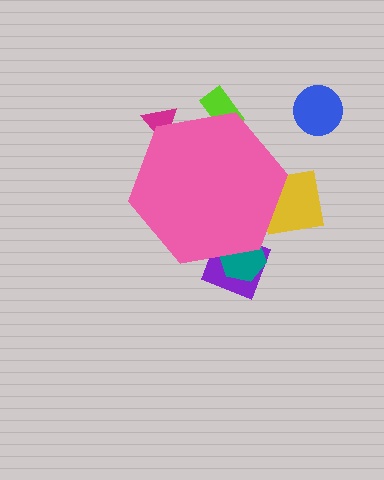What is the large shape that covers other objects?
A pink hexagon.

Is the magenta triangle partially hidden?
Yes, the magenta triangle is partially hidden behind the pink hexagon.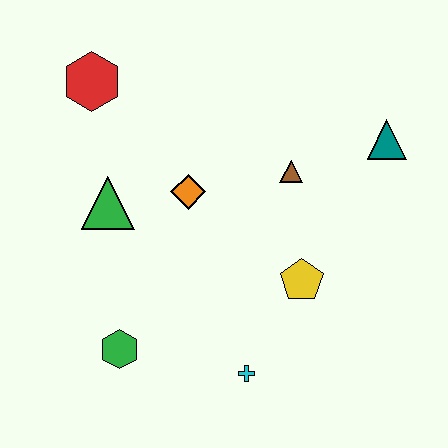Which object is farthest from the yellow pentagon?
The red hexagon is farthest from the yellow pentagon.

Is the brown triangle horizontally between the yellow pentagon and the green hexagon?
Yes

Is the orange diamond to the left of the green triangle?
No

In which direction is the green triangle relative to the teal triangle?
The green triangle is to the left of the teal triangle.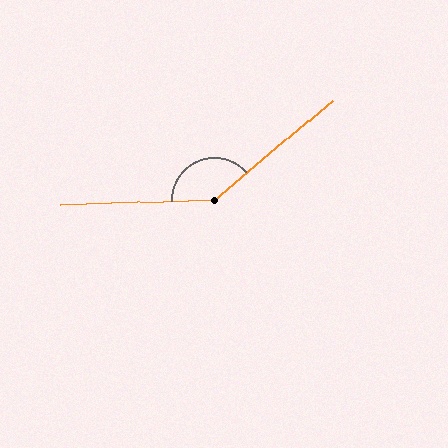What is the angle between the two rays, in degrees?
Approximately 141 degrees.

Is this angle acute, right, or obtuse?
It is obtuse.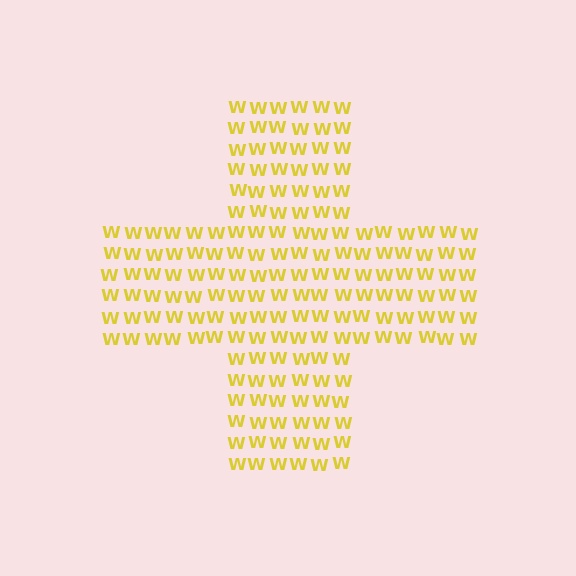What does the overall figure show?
The overall figure shows a cross.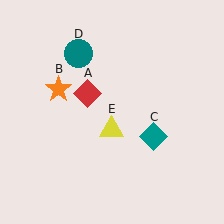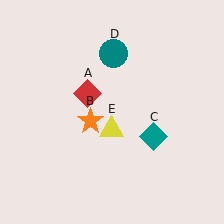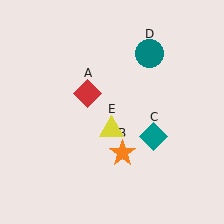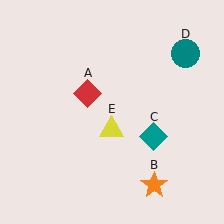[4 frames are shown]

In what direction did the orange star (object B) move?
The orange star (object B) moved down and to the right.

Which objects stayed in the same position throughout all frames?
Red diamond (object A) and teal diamond (object C) and yellow triangle (object E) remained stationary.